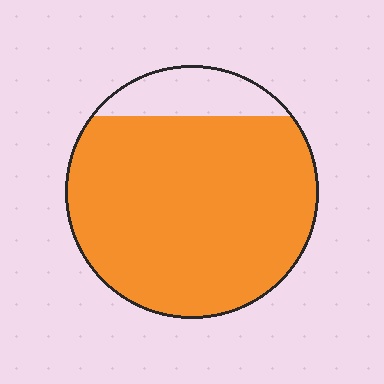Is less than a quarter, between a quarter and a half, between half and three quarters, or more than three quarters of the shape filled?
More than three quarters.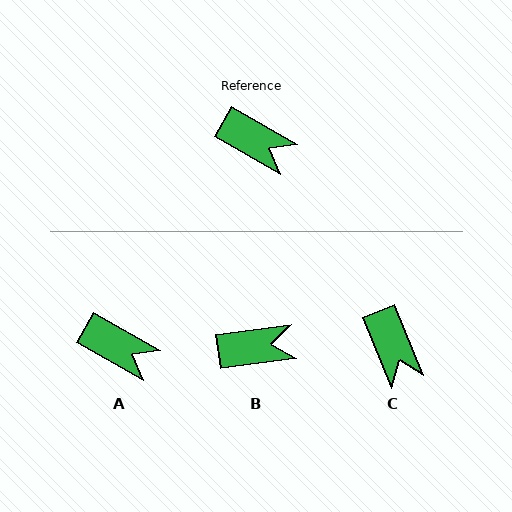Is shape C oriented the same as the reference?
No, it is off by about 38 degrees.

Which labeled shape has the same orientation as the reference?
A.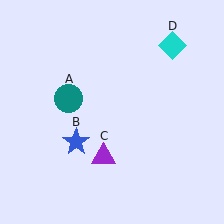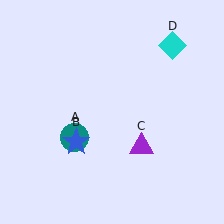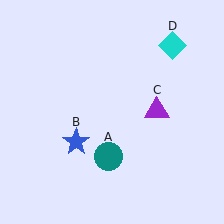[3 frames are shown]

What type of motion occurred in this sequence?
The teal circle (object A), purple triangle (object C) rotated counterclockwise around the center of the scene.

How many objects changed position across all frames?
2 objects changed position: teal circle (object A), purple triangle (object C).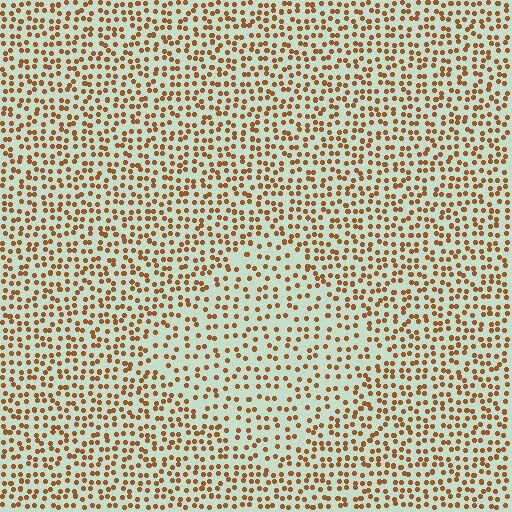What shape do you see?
I see a diamond.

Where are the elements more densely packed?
The elements are more densely packed outside the diamond boundary.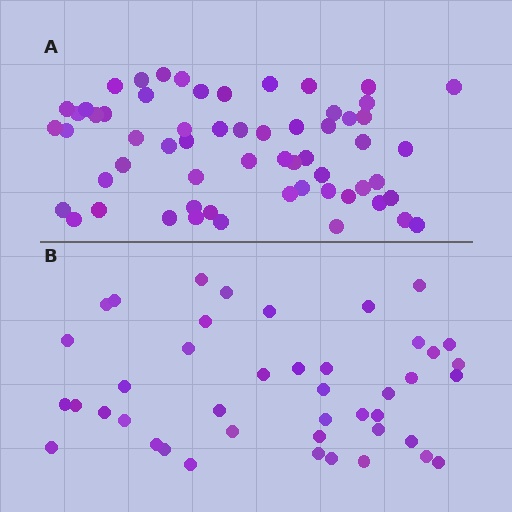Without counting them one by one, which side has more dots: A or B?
Region A (the top region) has more dots.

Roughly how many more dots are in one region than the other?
Region A has approximately 15 more dots than region B.